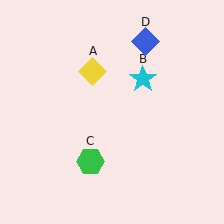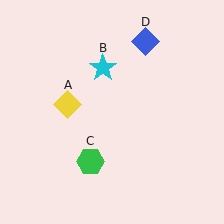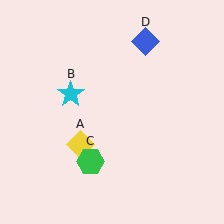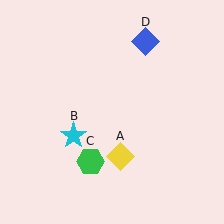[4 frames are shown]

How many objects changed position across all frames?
2 objects changed position: yellow diamond (object A), cyan star (object B).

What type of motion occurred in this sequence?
The yellow diamond (object A), cyan star (object B) rotated counterclockwise around the center of the scene.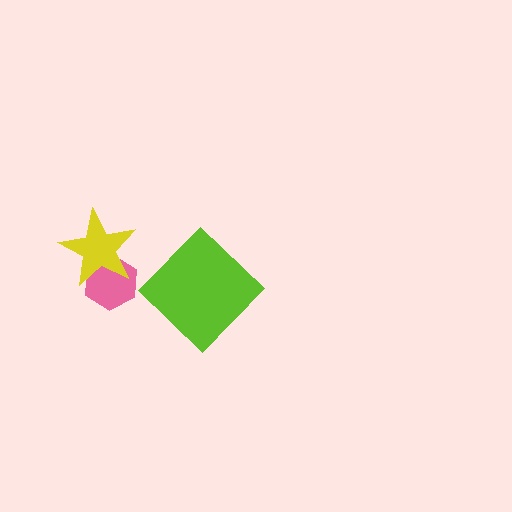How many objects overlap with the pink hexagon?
1 object overlaps with the pink hexagon.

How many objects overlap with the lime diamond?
0 objects overlap with the lime diamond.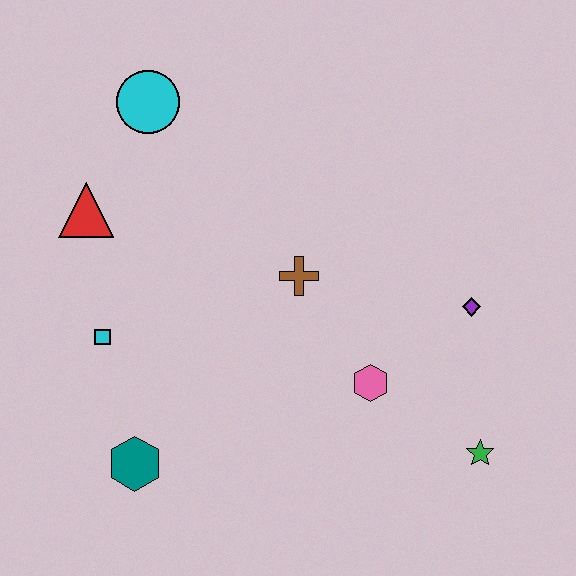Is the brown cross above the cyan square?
Yes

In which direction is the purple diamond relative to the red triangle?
The purple diamond is to the right of the red triangle.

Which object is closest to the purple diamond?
The pink hexagon is closest to the purple diamond.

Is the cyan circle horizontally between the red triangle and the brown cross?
Yes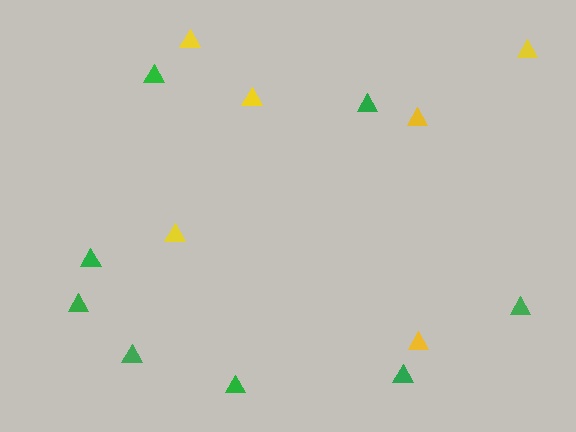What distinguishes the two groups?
There are 2 groups: one group of green triangles (8) and one group of yellow triangles (6).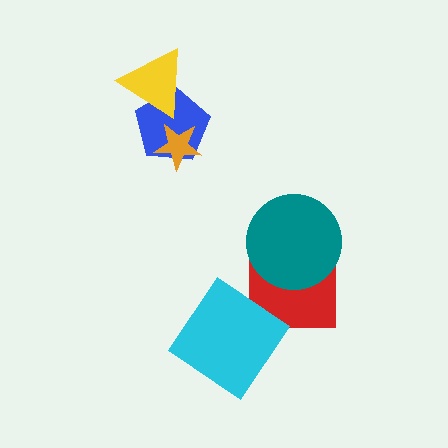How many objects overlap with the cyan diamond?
0 objects overlap with the cyan diamond.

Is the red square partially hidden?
Yes, it is partially covered by another shape.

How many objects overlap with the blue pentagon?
2 objects overlap with the blue pentagon.